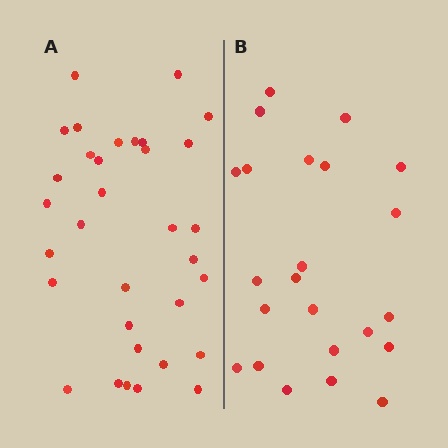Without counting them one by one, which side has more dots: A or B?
Region A (the left region) has more dots.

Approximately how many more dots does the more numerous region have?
Region A has roughly 10 or so more dots than region B.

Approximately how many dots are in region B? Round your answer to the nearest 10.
About 20 dots. (The exact count is 23, which rounds to 20.)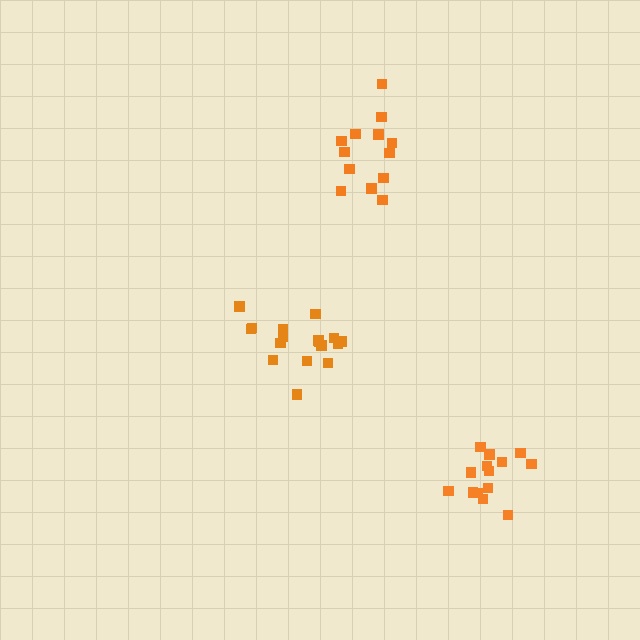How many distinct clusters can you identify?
There are 3 distinct clusters.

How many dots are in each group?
Group 1: 17 dots, Group 2: 13 dots, Group 3: 14 dots (44 total).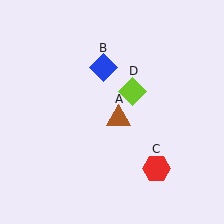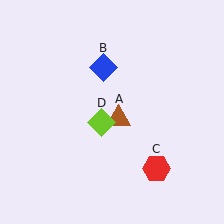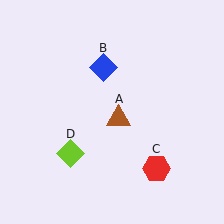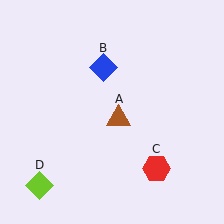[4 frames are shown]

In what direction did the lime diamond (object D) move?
The lime diamond (object D) moved down and to the left.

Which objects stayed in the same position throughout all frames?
Brown triangle (object A) and blue diamond (object B) and red hexagon (object C) remained stationary.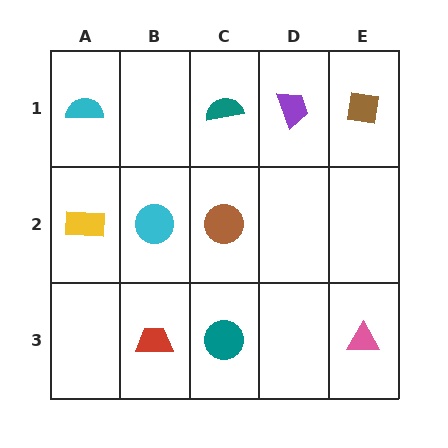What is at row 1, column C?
A teal semicircle.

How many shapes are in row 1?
4 shapes.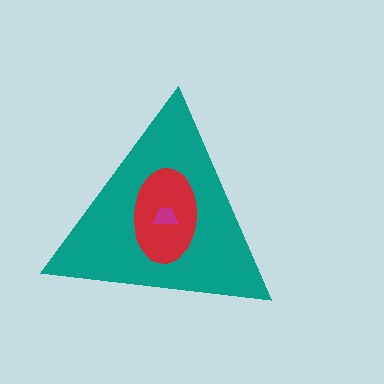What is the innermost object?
The magenta trapezoid.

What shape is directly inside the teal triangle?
The red ellipse.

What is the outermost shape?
The teal triangle.